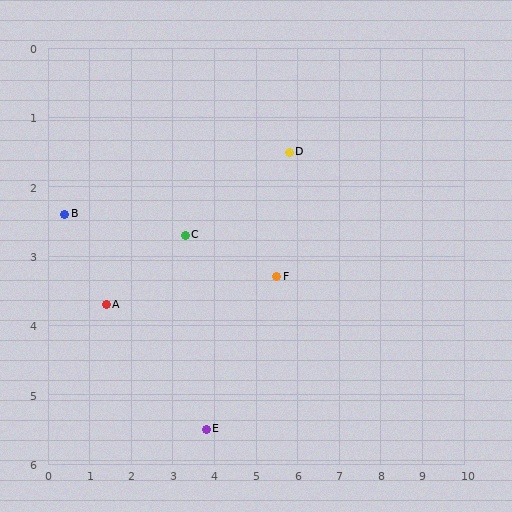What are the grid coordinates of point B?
Point B is at approximately (0.4, 2.4).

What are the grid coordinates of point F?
Point F is at approximately (5.5, 3.3).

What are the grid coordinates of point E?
Point E is at approximately (3.8, 5.5).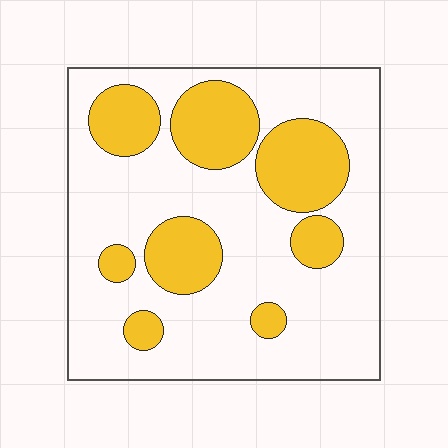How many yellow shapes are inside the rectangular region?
8.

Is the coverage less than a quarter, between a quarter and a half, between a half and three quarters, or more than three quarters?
Between a quarter and a half.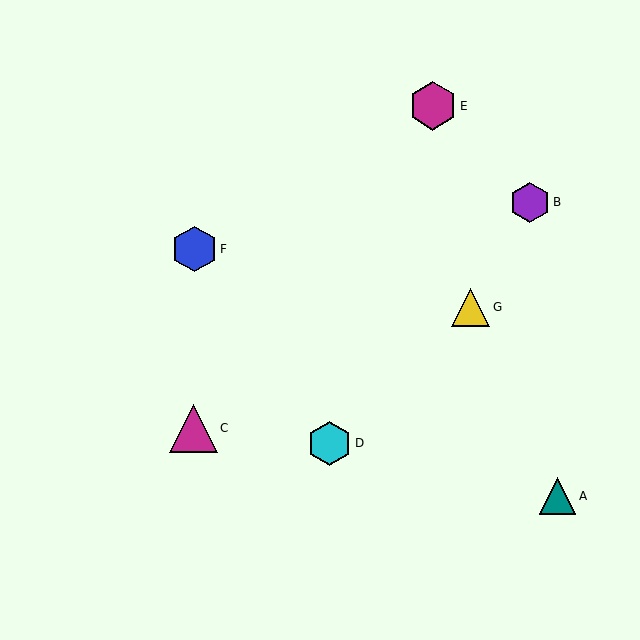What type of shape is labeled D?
Shape D is a cyan hexagon.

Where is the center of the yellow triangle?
The center of the yellow triangle is at (471, 307).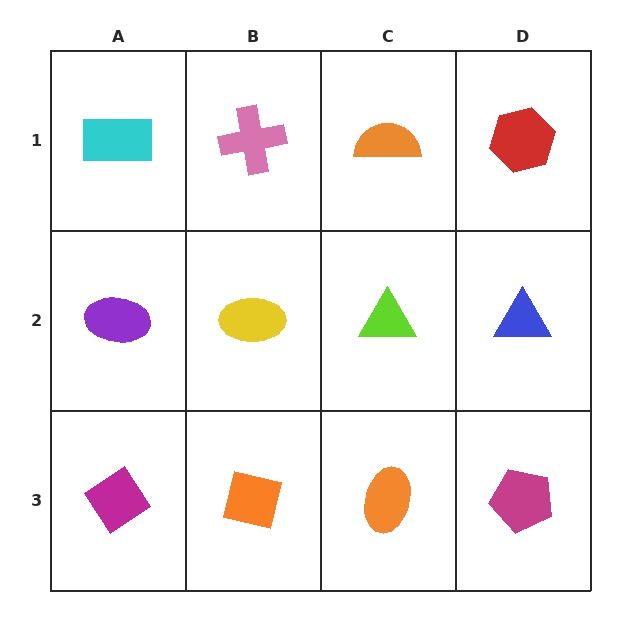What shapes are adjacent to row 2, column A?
A cyan rectangle (row 1, column A), a magenta diamond (row 3, column A), a yellow ellipse (row 2, column B).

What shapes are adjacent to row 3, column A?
A purple ellipse (row 2, column A), an orange square (row 3, column B).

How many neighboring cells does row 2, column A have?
3.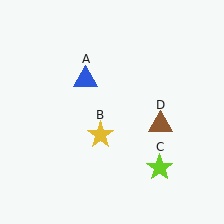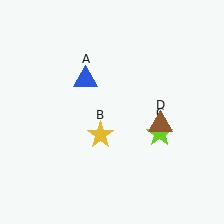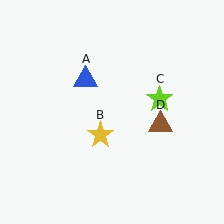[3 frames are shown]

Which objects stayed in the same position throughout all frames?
Blue triangle (object A) and yellow star (object B) and brown triangle (object D) remained stationary.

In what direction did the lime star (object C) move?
The lime star (object C) moved up.